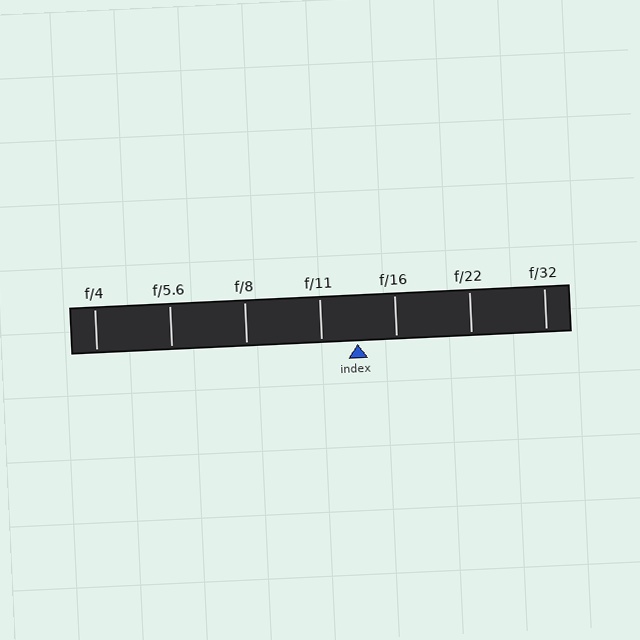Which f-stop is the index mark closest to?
The index mark is closest to f/11.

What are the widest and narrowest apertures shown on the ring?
The widest aperture shown is f/4 and the narrowest is f/32.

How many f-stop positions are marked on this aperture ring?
There are 7 f-stop positions marked.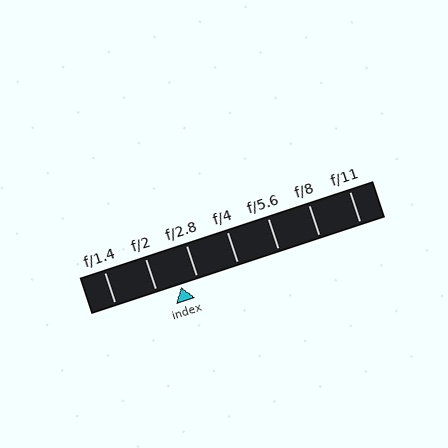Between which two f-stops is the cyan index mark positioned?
The index mark is between f/2 and f/2.8.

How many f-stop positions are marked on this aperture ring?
There are 7 f-stop positions marked.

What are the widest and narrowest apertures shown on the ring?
The widest aperture shown is f/1.4 and the narrowest is f/11.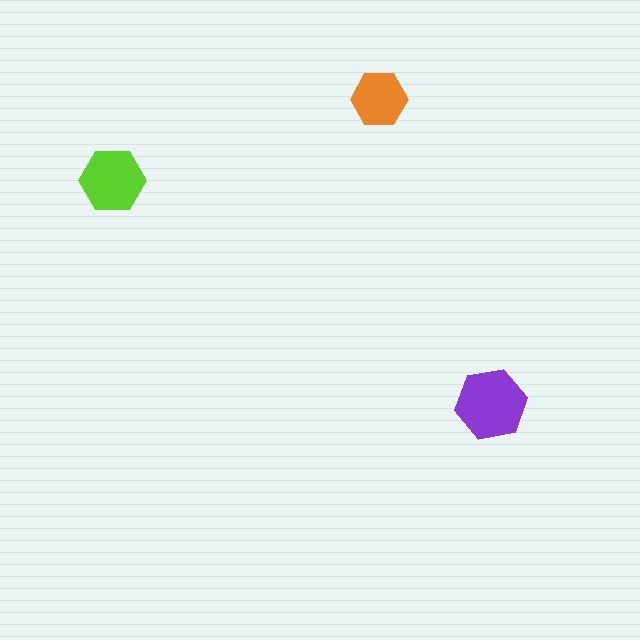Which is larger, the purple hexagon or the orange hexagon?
The purple one.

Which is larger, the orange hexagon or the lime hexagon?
The lime one.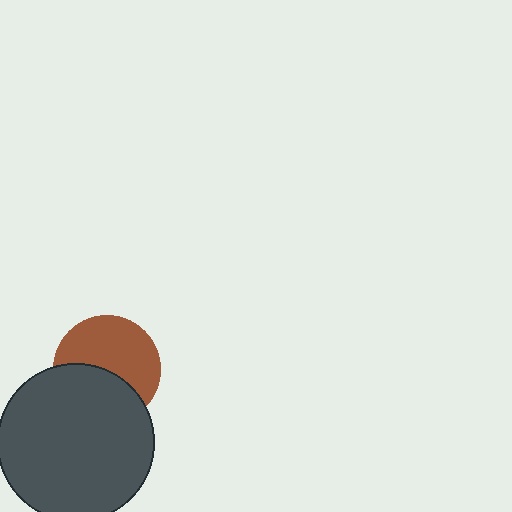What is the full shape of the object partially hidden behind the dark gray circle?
The partially hidden object is a brown circle.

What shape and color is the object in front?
The object in front is a dark gray circle.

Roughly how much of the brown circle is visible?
About half of it is visible (roughly 57%).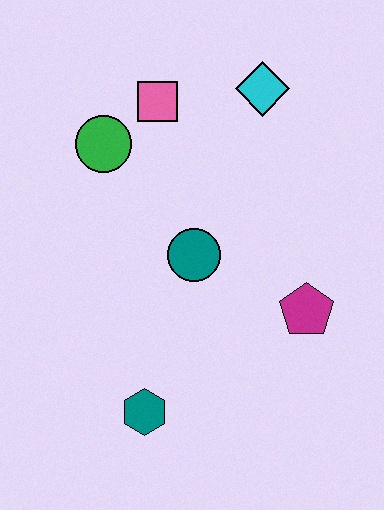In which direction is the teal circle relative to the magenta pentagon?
The teal circle is to the left of the magenta pentagon.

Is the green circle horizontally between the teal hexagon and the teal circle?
No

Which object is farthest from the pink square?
The teal hexagon is farthest from the pink square.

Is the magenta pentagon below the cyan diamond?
Yes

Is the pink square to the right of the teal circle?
No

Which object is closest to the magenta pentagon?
The teal circle is closest to the magenta pentagon.